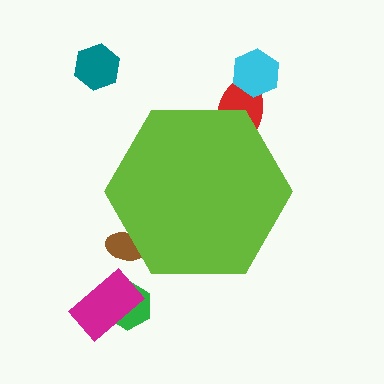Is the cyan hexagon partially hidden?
No, the cyan hexagon is fully visible.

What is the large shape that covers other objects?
A lime hexagon.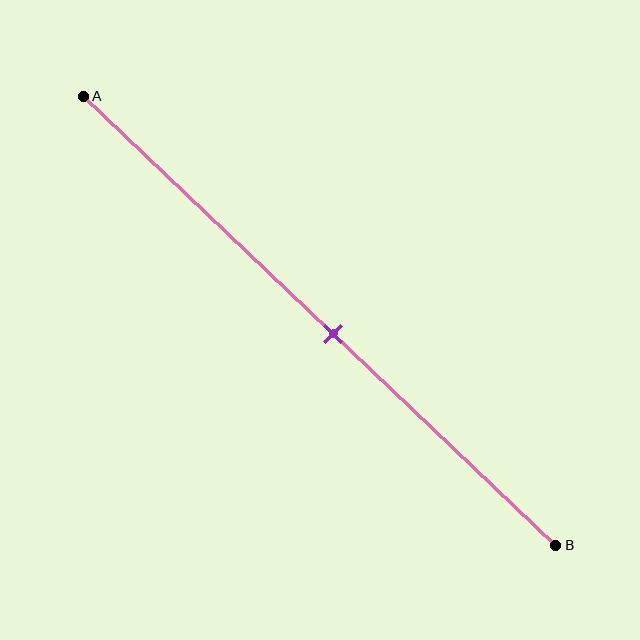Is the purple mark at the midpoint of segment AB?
Yes, the mark is approximately at the midpoint.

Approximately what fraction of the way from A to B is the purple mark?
The purple mark is approximately 55% of the way from A to B.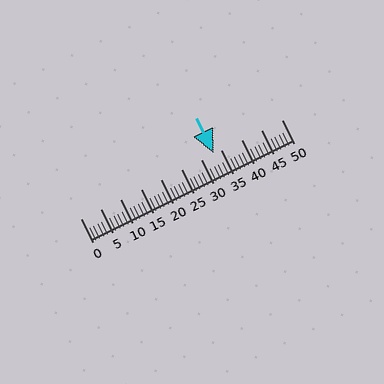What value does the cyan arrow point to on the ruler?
The cyan arrow points to approximately 33.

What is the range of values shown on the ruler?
The ruler shows values from 0 to 50.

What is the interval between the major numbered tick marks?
The major tick marks are spaced 5 units apart.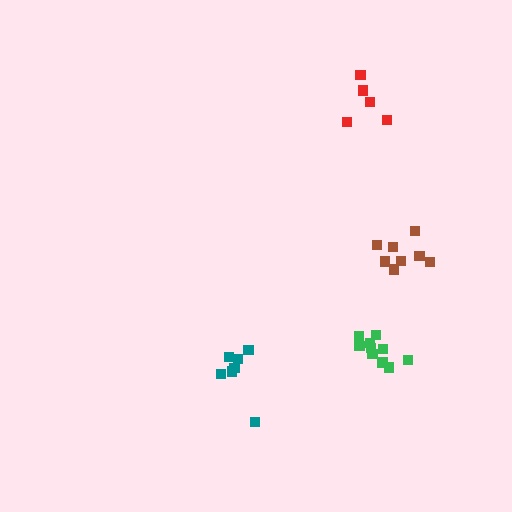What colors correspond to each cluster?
The clusters are colored: green, teal, red, brown.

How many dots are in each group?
Group 1: 10 dots, Group 2: 7 dots, Group 3: 5 dots, Group 4: 8 dots (30 total).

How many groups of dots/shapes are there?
There are 4 groups.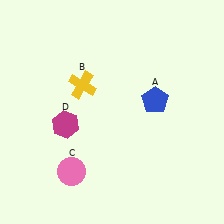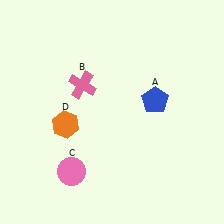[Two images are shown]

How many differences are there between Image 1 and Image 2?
There are 2 differences between the two images.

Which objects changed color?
B changed from yellow to pink. D changed from magenta to orange.